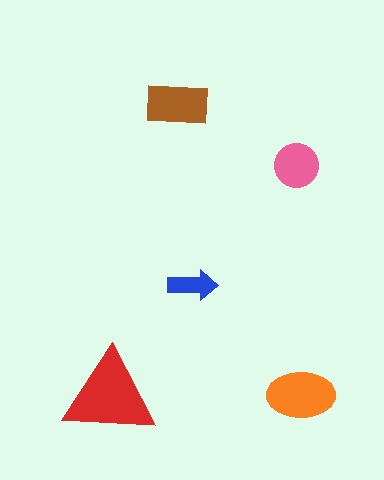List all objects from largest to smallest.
The red triangle, the orange ellipse, the brown rectangle, the pink circle, the blue arrow.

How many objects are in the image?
There are 5 objects in the image.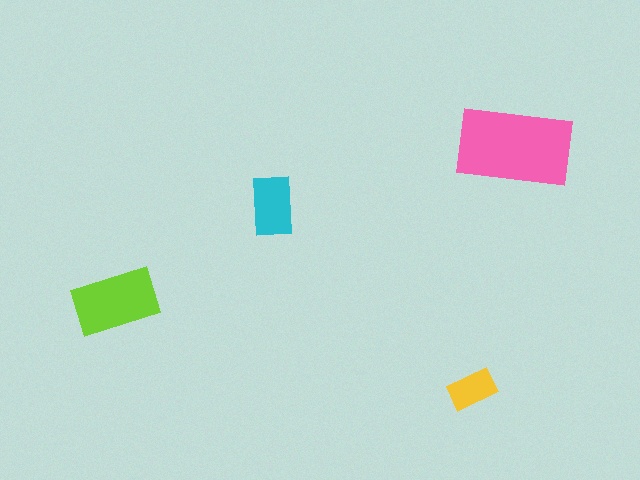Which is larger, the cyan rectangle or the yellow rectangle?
The cyan one.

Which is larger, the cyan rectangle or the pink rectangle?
The pink one.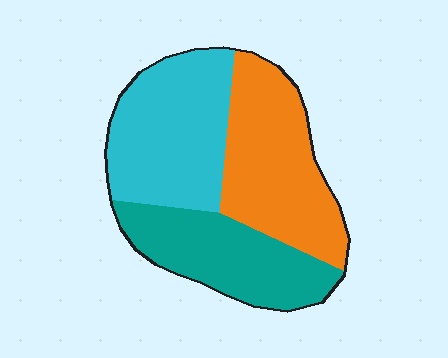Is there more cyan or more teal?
Cyan.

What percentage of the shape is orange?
Orange covers roughly 35% of the shape.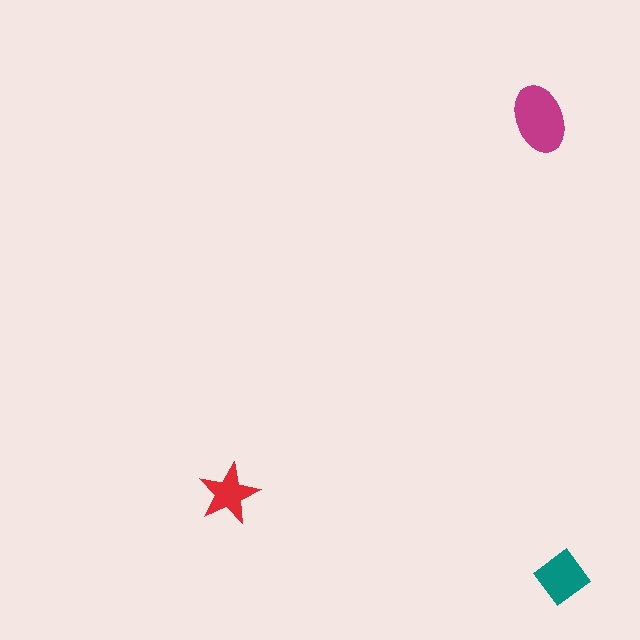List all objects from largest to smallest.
The magenta ellipse, the teal diamond, the red star.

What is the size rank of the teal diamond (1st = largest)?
2nd.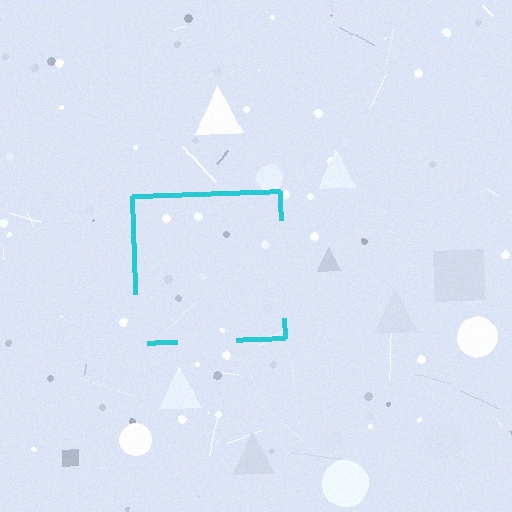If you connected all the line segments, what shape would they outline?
They would outline a square.